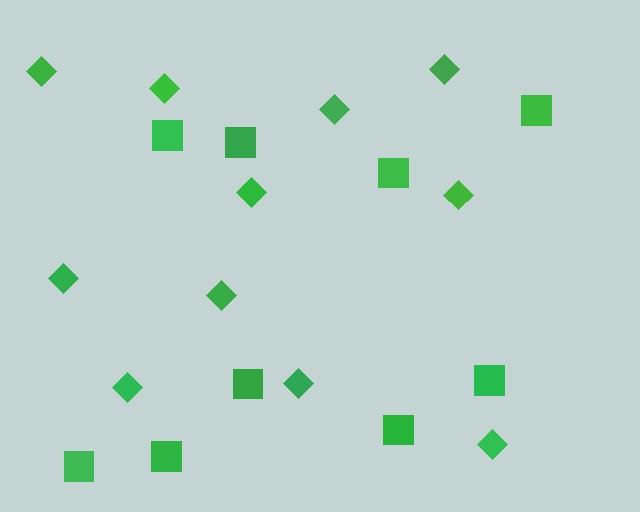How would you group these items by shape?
There are 2 groups: one group of squares (9) and one group of diamonds (11).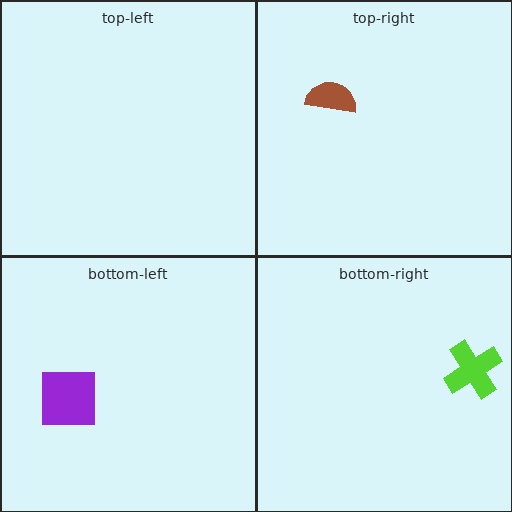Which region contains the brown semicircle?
The top-right region.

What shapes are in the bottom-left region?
The purple square.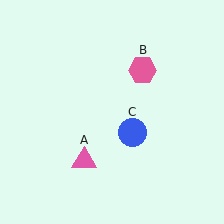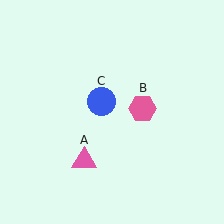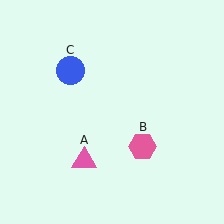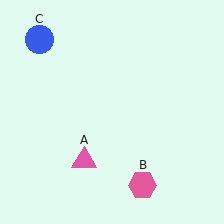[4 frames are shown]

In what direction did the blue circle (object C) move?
The blue circle (object C) moved up and to the left.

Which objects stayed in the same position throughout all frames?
Pink triangle (object A) remained stationary.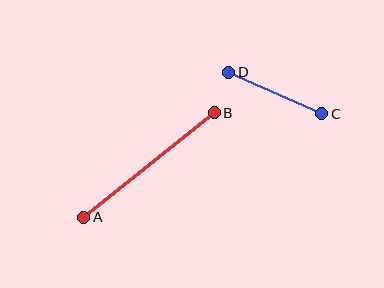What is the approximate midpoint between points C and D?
The midpoint is at approximately (275, 93) pixels.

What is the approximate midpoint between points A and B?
The midpoint is at approximately (149, 165) pixels.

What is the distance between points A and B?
The distance is approximately 167 pixels.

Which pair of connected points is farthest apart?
Points A and B are farthest apart.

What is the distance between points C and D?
The distance is approximately 102 pixels.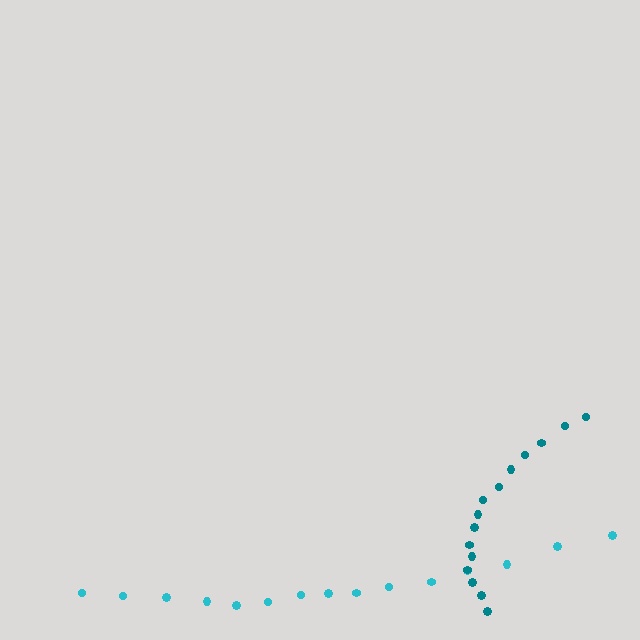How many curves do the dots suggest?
There are 2 distinct paths.